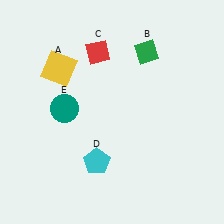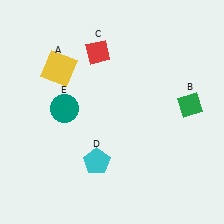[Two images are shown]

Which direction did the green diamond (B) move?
The green diamond (B) moved down.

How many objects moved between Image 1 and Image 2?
1 object moved between the two images.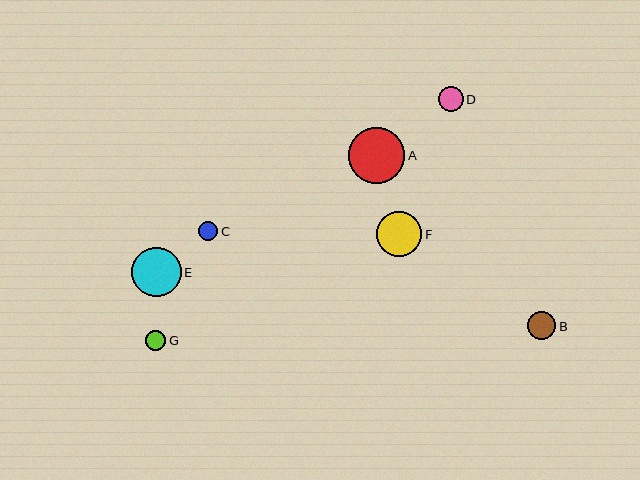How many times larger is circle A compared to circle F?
Circle A is approximately 1.2 times the size of circle F.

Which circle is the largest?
Circle A is the largest with a size of approximately 56 pixels.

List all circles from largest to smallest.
From largest to smallest: A, E, F, B, D, G, C.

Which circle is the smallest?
Circle C is the smallest with a size of approximately 19 pixels.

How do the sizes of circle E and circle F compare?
Circle E and circle F are approximately the same size.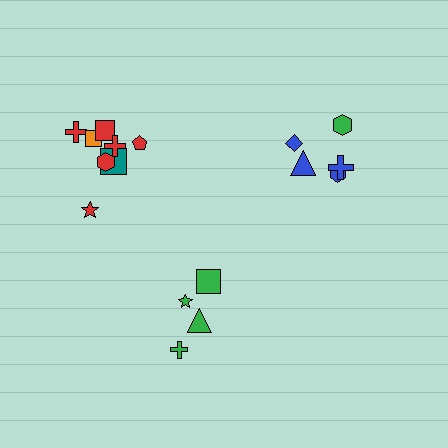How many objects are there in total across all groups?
There are 17 objects.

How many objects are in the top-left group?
There are 8 objects.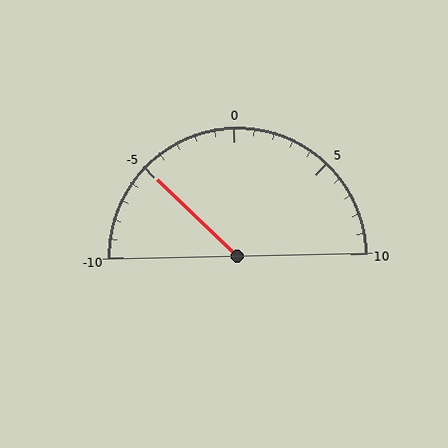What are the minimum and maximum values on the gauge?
The gauge ranges from -10 to 10.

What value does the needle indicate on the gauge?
The needle indicates approximately -5.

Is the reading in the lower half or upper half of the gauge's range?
The reading is in the lower half of the range (-10 to 10).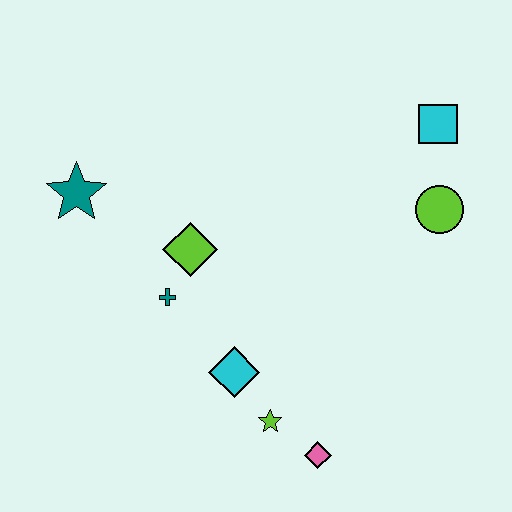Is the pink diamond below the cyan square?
Yes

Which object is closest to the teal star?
The lime diamond is closest to the teal star.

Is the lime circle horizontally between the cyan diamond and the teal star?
No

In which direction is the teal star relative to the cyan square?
The teal star is to the left of the cyan square.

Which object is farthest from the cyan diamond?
The cyan square is farthest from the cyan diamond.